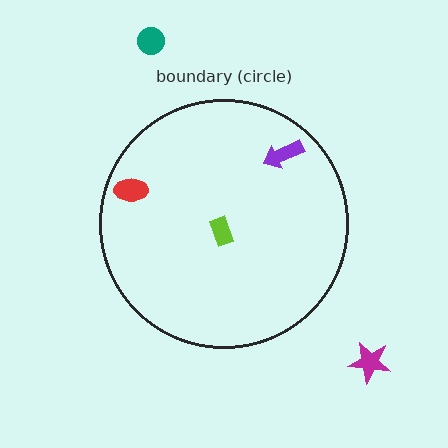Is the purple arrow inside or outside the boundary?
Inside.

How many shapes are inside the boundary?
3 inside, 2 outside.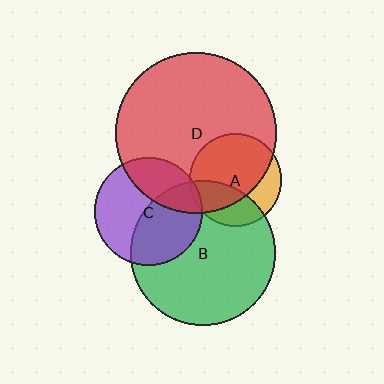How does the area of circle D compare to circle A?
Approximately 3.0 times.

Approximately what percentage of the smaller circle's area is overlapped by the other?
Approximately 70%.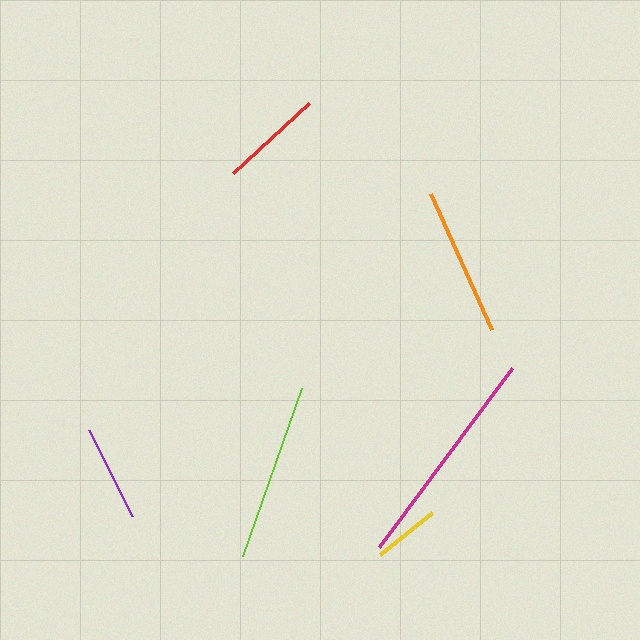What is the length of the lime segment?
The lime segment is approximately 179 pixels long.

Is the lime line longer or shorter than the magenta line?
The magenta line is longer than the lime line.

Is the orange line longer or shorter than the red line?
The orange line is longer than the red line.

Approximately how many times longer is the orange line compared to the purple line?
The orange line is approximately 1.6 times the length of the purple line.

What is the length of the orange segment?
The orange segment is approximately 149 pixels long.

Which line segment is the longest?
The magenta line is the longest at approximately 223 pixels.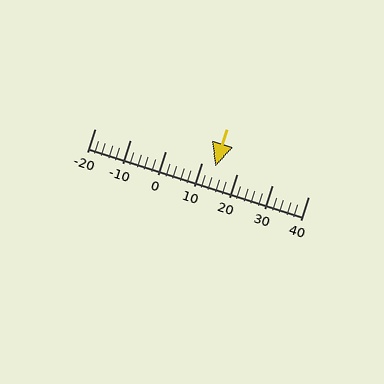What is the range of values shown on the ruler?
The ruler shows values from -20 to 40.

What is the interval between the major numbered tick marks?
The major tick marks are spaced 10 units apart.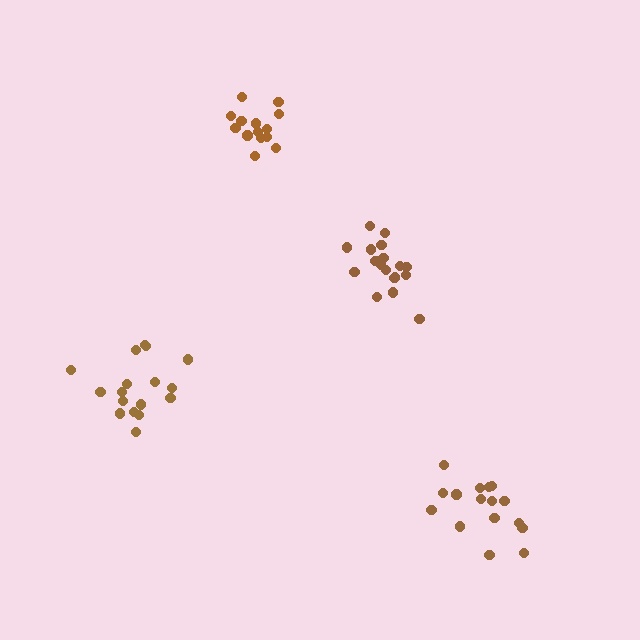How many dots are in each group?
Group 1: 14 dots, Group 2: 18 dots, Group 3: 16 dots, Group 4: 17 dots (65 total).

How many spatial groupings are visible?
There are 4 spatial groupings.